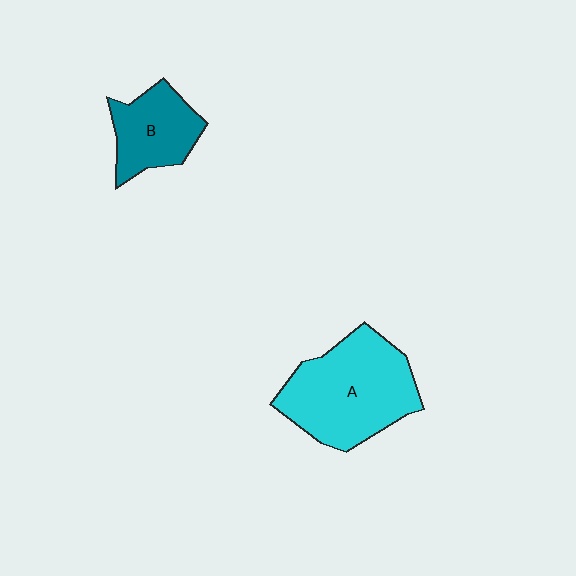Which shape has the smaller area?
Shape B (teal).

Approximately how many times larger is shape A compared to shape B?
Approximately 1.8 times.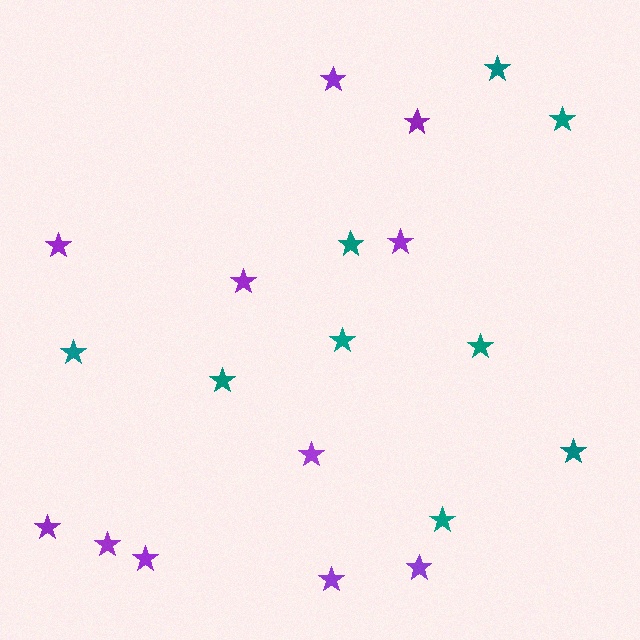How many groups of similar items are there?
There are 2 groups: one group of teal stars (9) and one group of purple stars (11).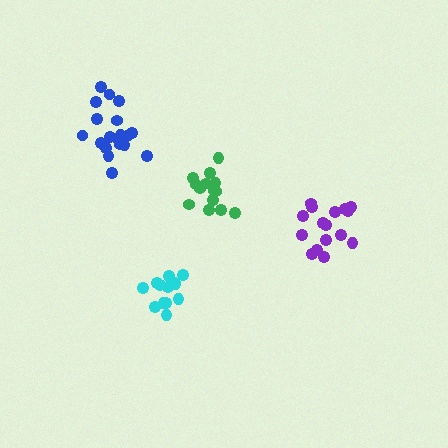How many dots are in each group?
Group 1: 13 dots, Group 2: 19 dots, Group 3: 14 dots, Group 4: 17 dots (63 total).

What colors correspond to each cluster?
The clusters are colored: cyan, blue, green, purple.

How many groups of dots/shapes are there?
There are 4 groups.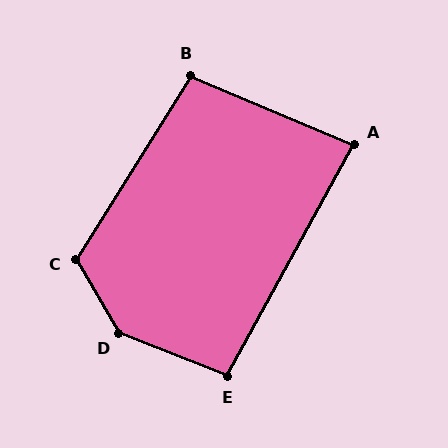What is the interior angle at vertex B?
Approximately 99 degrees (obtuse).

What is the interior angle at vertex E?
Approximately 97 degrees (obtuse).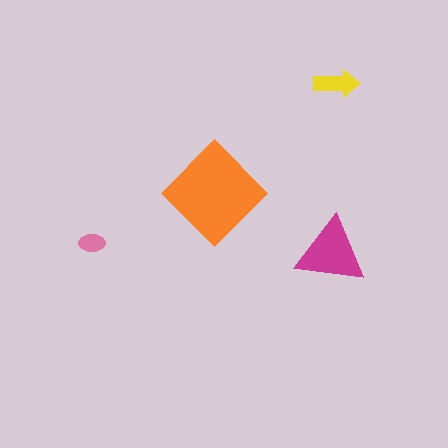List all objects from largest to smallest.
The orange diamond, the magenta triangle, the yellow arrow, the pink ellipse.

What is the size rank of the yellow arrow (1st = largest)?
3rd.